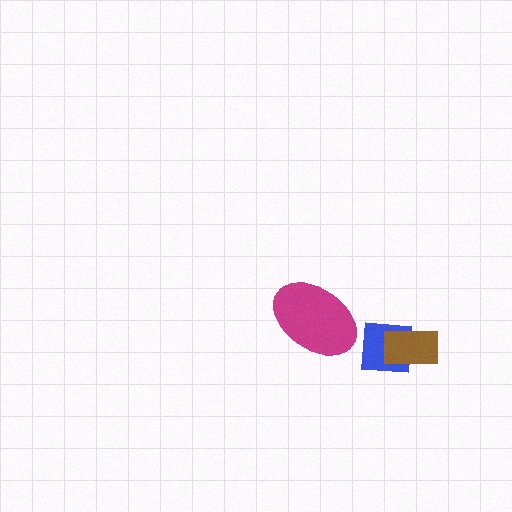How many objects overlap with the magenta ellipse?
0 objects overlap with the magenta ellipse.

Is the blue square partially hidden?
Yes, it is partially covered by another shape.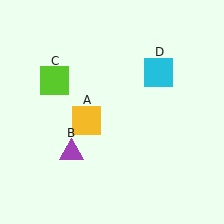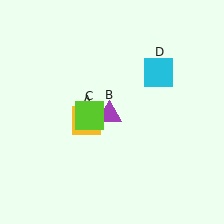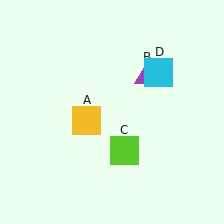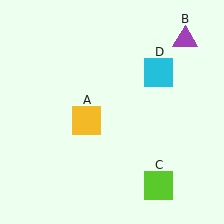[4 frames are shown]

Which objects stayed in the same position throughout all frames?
Yellow square (object A) and cyan square (object D) remained stationary.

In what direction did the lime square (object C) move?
The lime square (object C) moved down and to the right.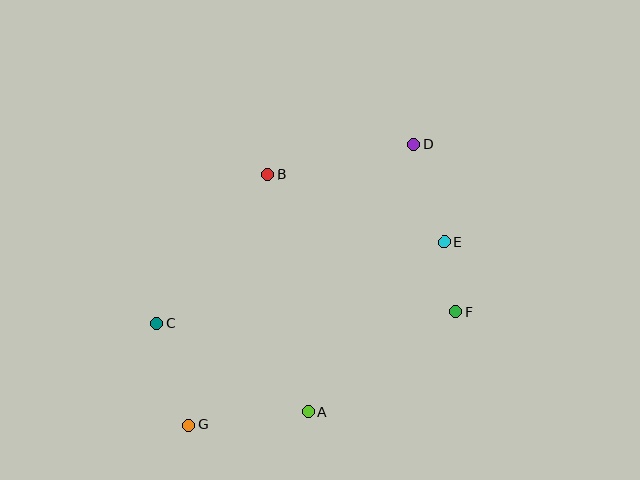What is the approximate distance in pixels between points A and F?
The distance between A and F is approximately 178 pixels.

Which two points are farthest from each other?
Points D and G are farthest from each other.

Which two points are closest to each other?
Points E and F are closest to each other.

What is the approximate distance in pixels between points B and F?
The distance between B and F is approximately 233 pixels.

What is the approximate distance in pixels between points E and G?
The distance between E and G is approximately 314 pixels.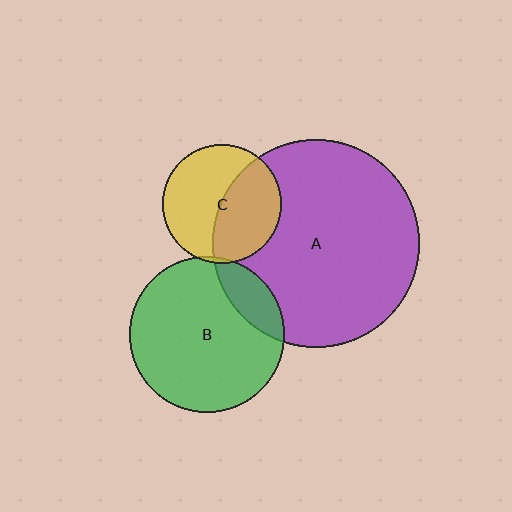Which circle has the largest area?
Circle A (purple).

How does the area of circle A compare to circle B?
Approximately 1.8 times.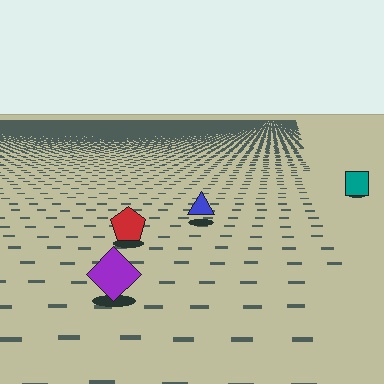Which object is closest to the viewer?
The purple diamond is closest. The texture marks near it are larger and more spread out.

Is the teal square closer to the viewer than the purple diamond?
No. The purple diamond is closer — you can tell from the texture gradient: the ground texture is coarser near it.